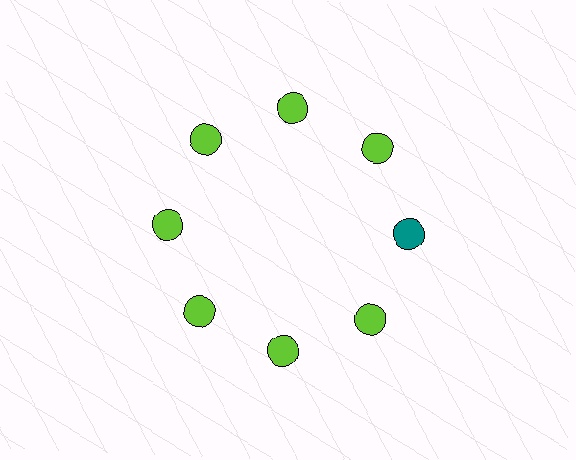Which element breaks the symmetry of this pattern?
The teal circle at roughly the 3 o'clock position breaks the symmetry. All other shapes are lime circles.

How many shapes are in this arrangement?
There are 8 shapes arranged in a ring pattern.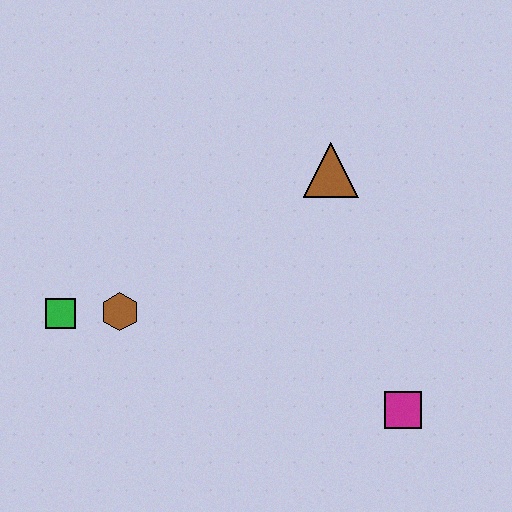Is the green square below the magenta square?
No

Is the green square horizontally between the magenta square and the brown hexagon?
No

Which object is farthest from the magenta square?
The green square is farthest from the magenta square.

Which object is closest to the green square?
The brown hexagon is closest to the green square.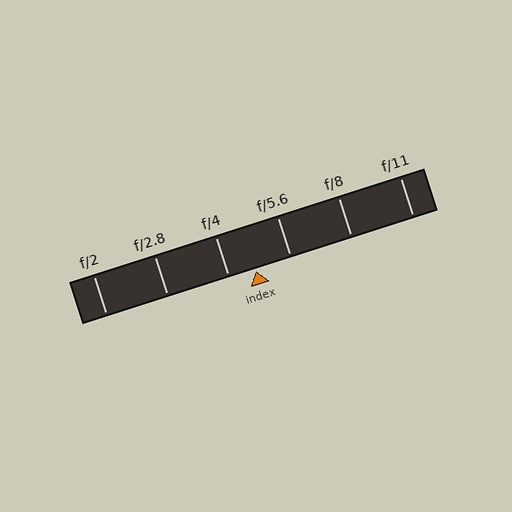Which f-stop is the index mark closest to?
The index mark is closest to f/4.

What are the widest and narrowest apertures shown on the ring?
The widest aperture shown is f/2 and the narrowest is f/11.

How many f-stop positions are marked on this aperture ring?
There are 6 f-stop positions marked.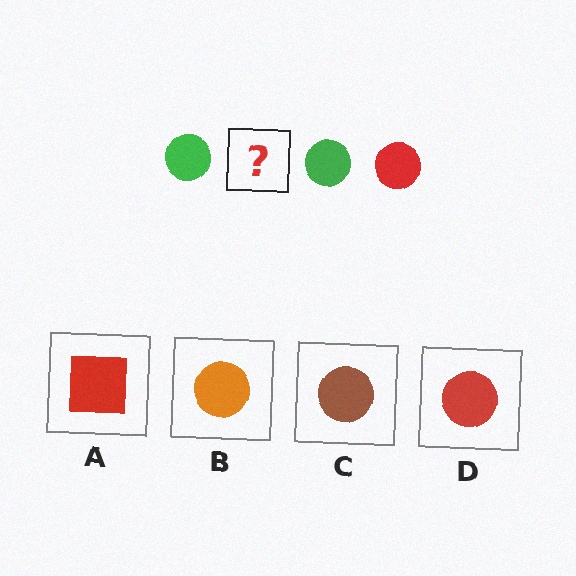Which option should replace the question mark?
Option D.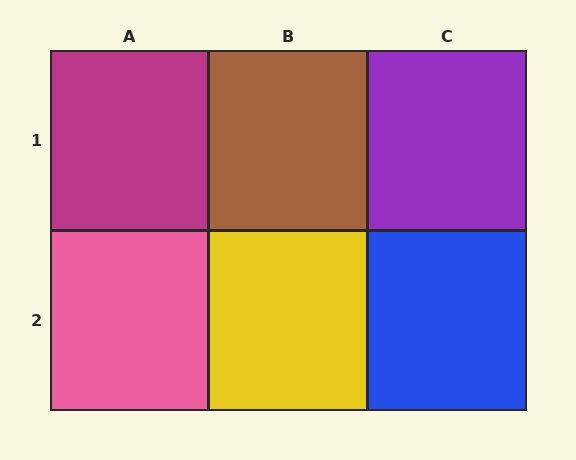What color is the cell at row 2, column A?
Pink.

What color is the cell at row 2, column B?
Yellow.